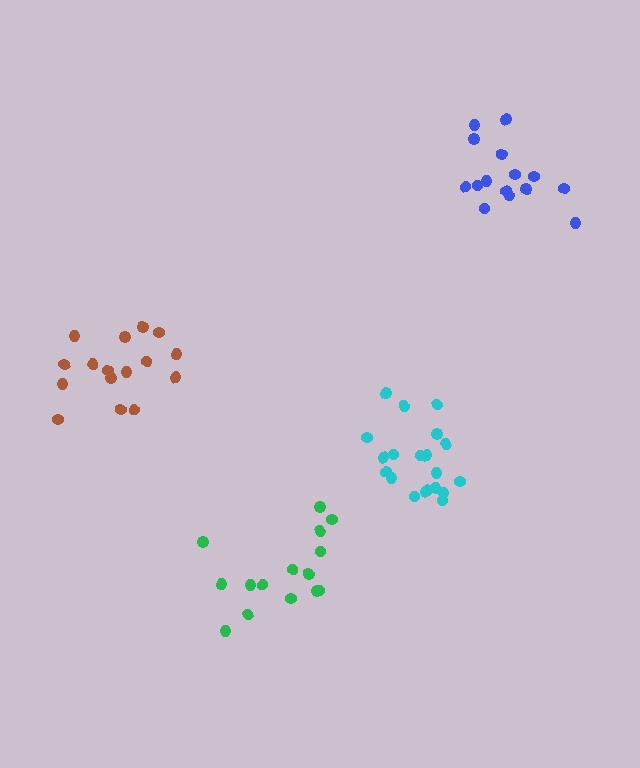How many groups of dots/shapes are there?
There are 4 groups.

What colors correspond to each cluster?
The clusters are colored: brown, cyan, green, blue.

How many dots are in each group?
Group 1: 16 dots, Group 2: 20 dots, Group 3: 15 dots, Group 4: 15 dots (66 total).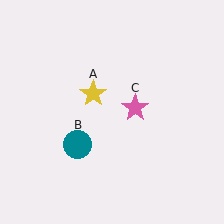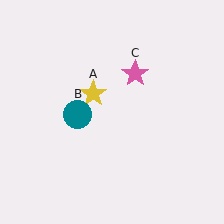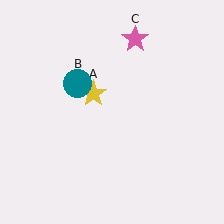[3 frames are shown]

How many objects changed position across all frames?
2 objects changed position: teal circle (object B), pink star (object C).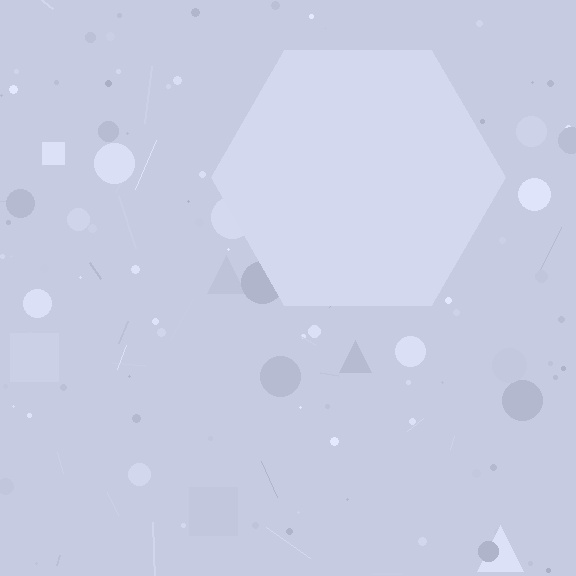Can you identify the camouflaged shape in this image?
The camouflaged shape is a hexagon.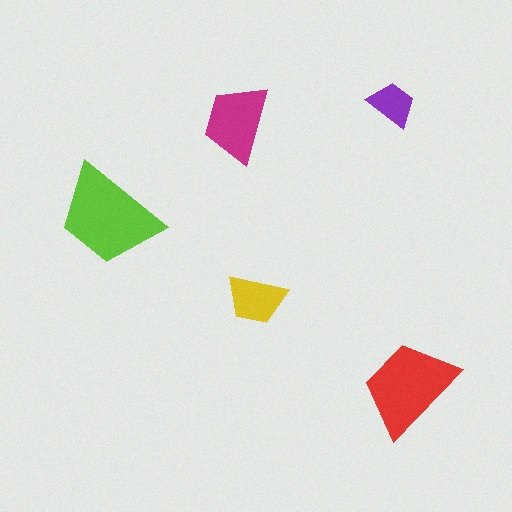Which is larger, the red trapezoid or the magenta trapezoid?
The red one.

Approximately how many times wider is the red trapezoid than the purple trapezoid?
About 2 times wider.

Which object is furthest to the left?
The lime trapezoid is leftmost.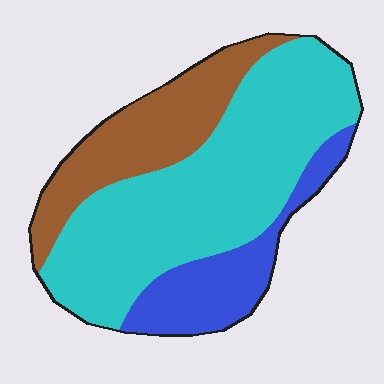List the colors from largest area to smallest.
From largest to smallest: cyan, brown, blue.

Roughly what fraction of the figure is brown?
Brown covers roughly 25% of the figure.